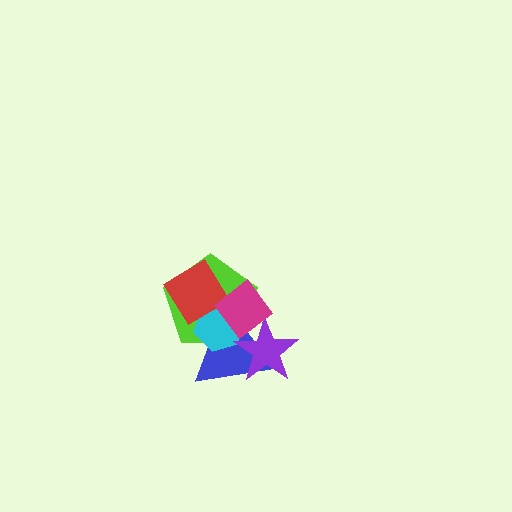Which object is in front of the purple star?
The magenta diamond is in front of the purple star.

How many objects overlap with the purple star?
4 objects overlap with the purple star.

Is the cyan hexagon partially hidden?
Yes, it is partially covered by another shape.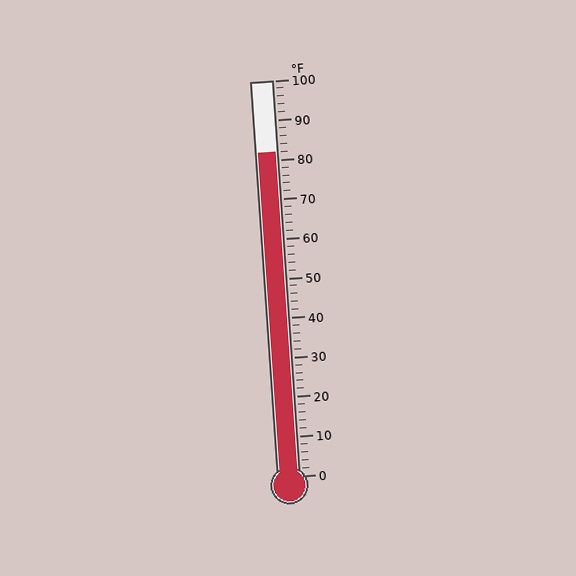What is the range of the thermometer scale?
The thermometer scale ranges from 0°F to 100°F.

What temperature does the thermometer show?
The thermometer shows approximately 82°F.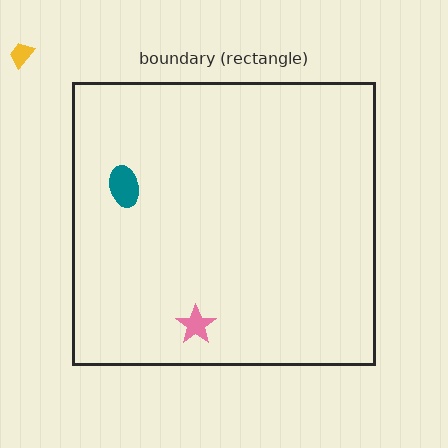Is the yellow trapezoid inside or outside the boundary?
Outside.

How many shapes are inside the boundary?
2 inside, 1 outside.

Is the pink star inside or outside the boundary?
Inside.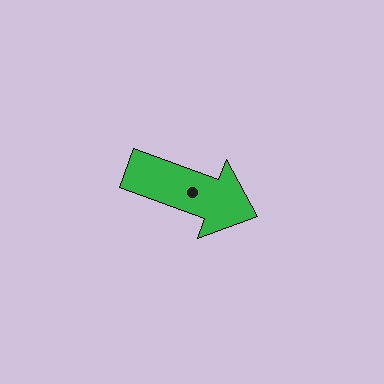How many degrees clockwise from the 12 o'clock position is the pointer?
Approximately 110 degrees.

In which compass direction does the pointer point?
East.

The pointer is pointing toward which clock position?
Roughly 4 o'clock.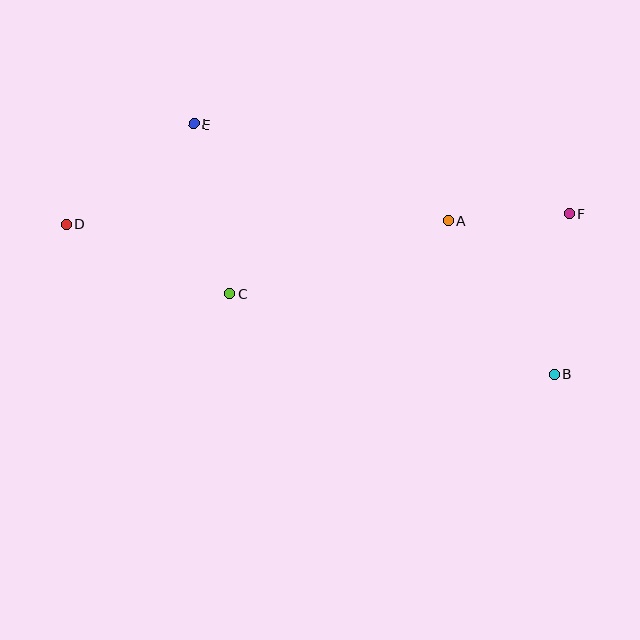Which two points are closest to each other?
Points A and F are closest to each other.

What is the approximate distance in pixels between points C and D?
The distance between C and D is approximately 178 pixels.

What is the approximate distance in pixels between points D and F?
The distance between D and F is approximately 503 pixels.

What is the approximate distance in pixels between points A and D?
The distance between A and D is approximately 382 pixels.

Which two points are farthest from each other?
Points B and D are farthest from each other.